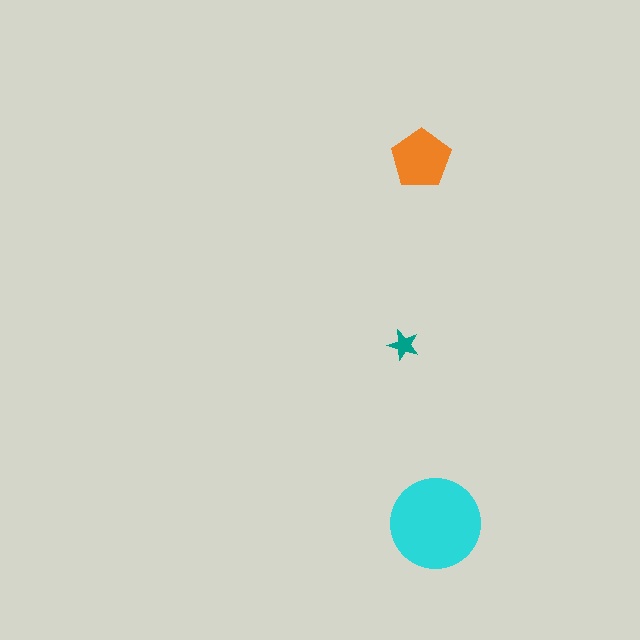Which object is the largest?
The cyan circle.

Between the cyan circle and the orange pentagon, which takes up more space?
The cyan circle.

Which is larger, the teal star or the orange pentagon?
The orange pentagon.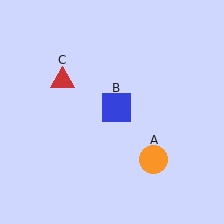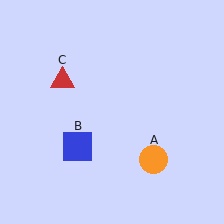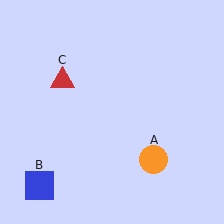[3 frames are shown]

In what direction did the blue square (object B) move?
The blue square (object B) moved down and to the left.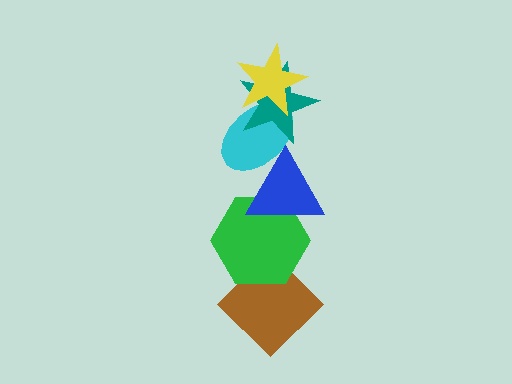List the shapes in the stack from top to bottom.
From top to bottom: the yellow star, the teal star, the cyan ellipse, the blue triangle, the green hexagon, the brown diamond.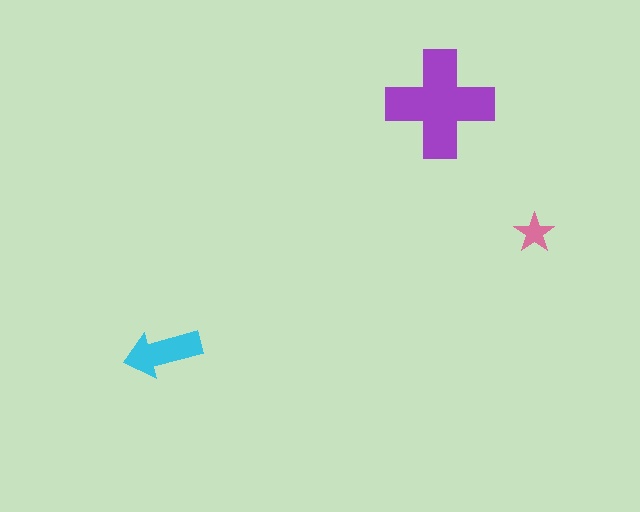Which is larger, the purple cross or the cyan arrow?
The purple cross.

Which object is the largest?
The purple cross.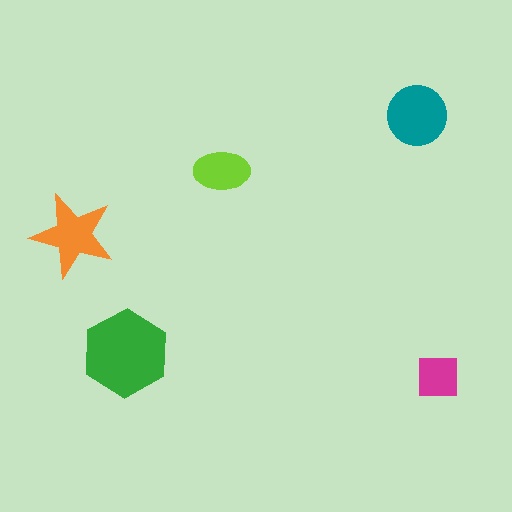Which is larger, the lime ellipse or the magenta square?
The lime ellipse.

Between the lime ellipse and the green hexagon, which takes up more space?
The green hexagon.